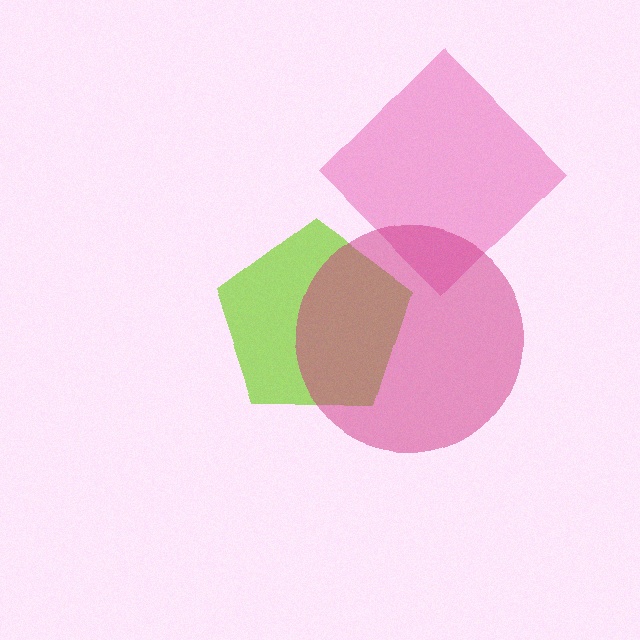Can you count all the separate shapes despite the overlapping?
Yes, there are 3 separate shapes.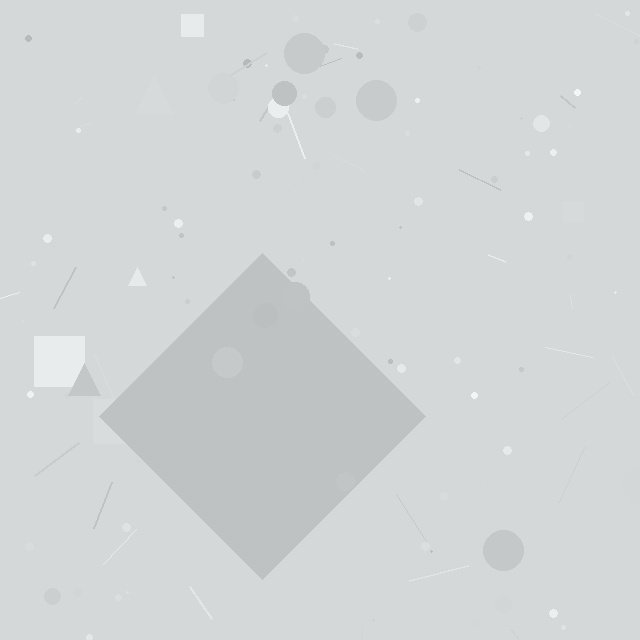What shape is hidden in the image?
A diamond is hidden in the image.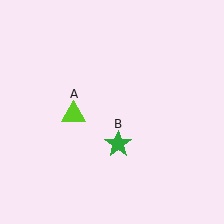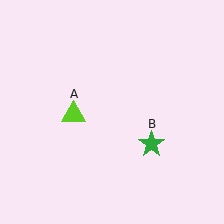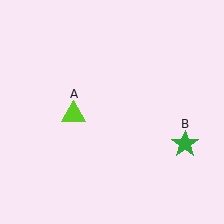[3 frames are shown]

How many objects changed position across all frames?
1 object changed position: green star (object B).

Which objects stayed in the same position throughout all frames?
Lime triangle (object A) remained stationary.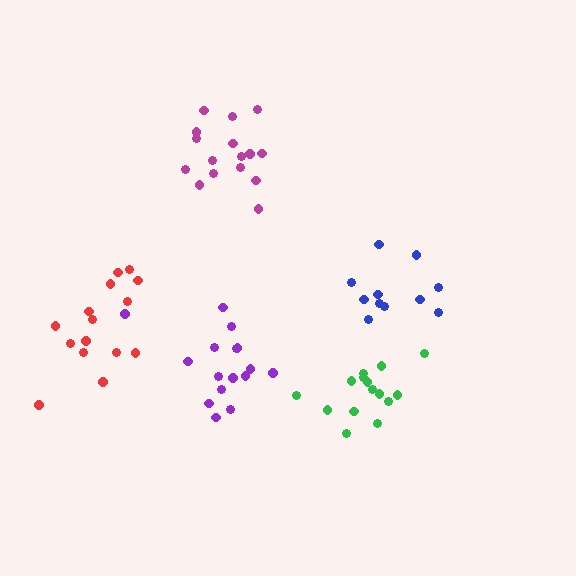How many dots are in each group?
Group 1: 16 dots, Group 2: 11 dots, Group 3: 15 dots, Group 4: 15 dots, Group 5: 16 dots (73 total).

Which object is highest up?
The magenta cluster is topmost.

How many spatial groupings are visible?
There are 5 spatial groupings.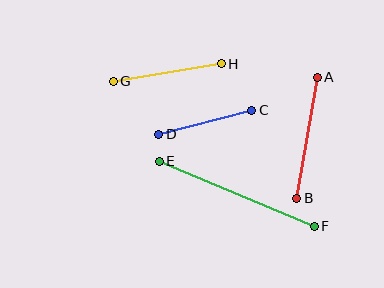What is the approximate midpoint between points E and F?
The midpoint is at approximately (237, 194) pixels.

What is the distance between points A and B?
The distance is approximately 123 pixels.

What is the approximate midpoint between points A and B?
The midpoint is at approximately (307, 138) pixels.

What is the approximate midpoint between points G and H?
The midpoint is at approximately (167, 72) pixels.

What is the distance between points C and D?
The distance is approximately 96 pixels.